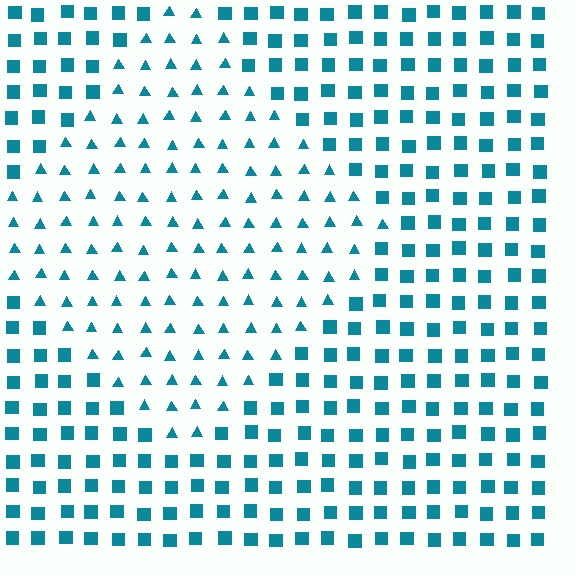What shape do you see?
I see a diamond.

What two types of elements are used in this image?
The image uses triangles inside the diamond region and squares outside it.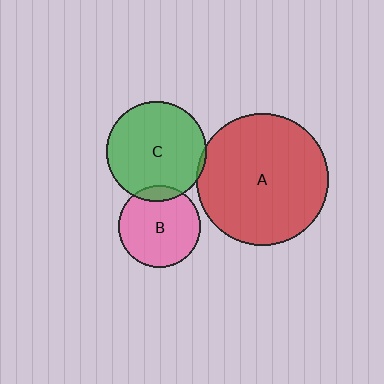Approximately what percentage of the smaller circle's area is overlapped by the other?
Approximately 10%.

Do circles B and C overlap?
Yes.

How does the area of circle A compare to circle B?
Approximately 2.6 times.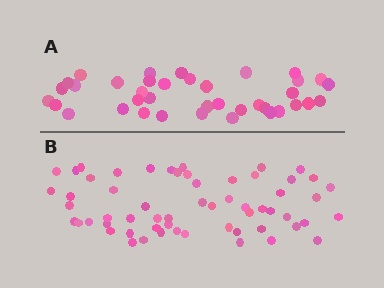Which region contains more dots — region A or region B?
Region B (the bottom region) has more dots.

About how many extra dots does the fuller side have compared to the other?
Region B has approximately 20 more dots than region A.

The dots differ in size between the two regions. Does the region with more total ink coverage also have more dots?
No. Region A has more total ink coverage because its dots are larger, but region B actually contains more individual dots. Total area can be misleading — the number of items is what matters here.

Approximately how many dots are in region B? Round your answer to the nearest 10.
About 60 dots. (The exact count is 59, which rounds to 60.)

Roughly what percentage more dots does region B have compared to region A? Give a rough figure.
About 55% more.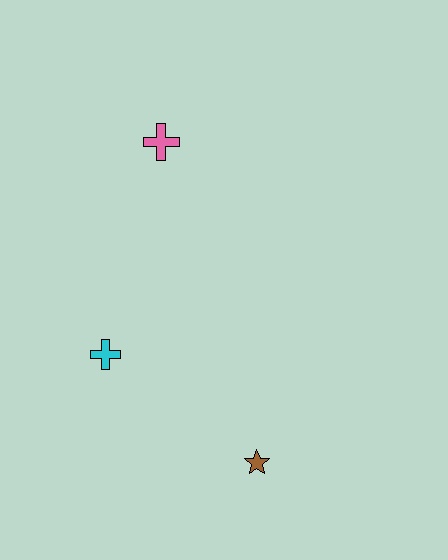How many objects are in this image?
There are 3 objects.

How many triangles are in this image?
There are no triangles.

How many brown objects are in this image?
There is 1 brown object.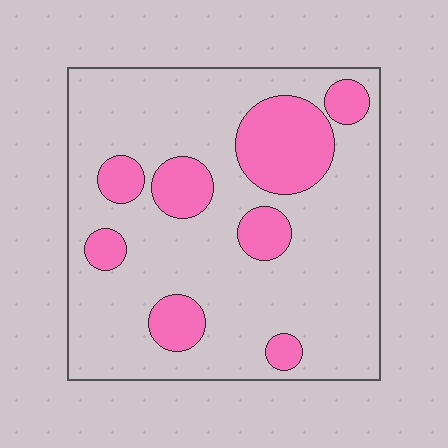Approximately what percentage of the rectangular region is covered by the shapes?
Approximately 20%.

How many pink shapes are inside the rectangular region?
8.